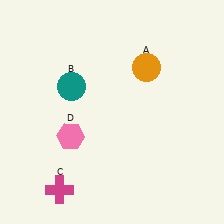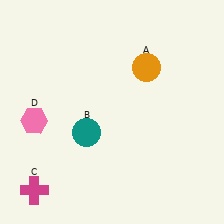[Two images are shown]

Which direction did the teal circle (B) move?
The teal circle (B) moved down.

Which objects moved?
The objects that moved are: the teal circle (B), the magenta cross (C), the pink hexagon (D).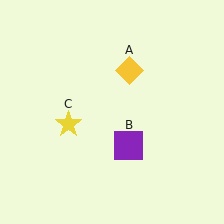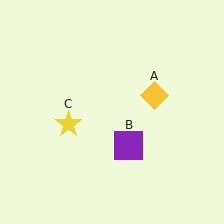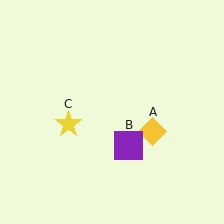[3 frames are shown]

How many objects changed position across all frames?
1 object changed position: yellow diamond (object A).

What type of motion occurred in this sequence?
The yellow diamond (object A) rotated clockwise around the center of the scene.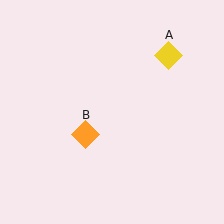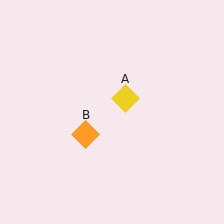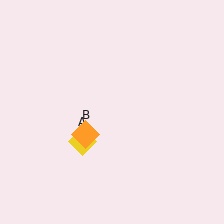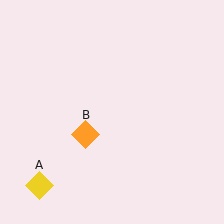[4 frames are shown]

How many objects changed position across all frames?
1 object changed position: yellow diamond (object A).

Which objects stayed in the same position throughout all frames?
Orange diamond (object B) remained stationary.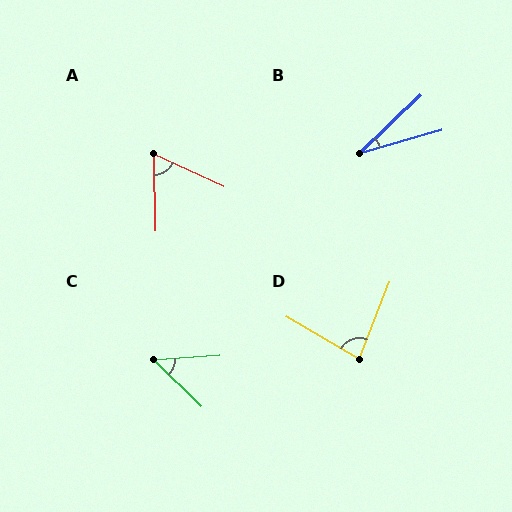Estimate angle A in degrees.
Approximately 64 degrees.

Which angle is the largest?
D, at approximately 81 degrees.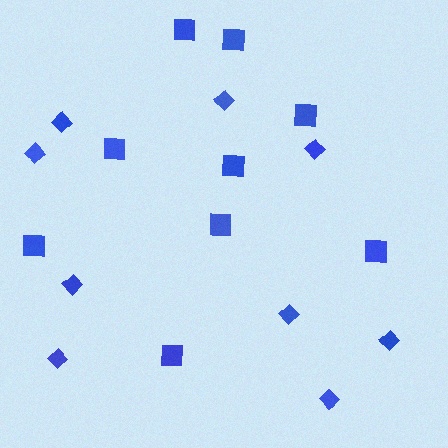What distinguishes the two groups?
There are 2 groups: one group of squares (9) and one group of diamonds (9).